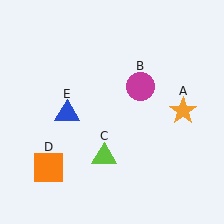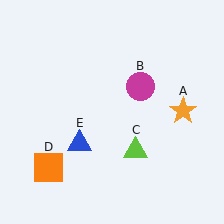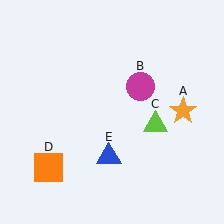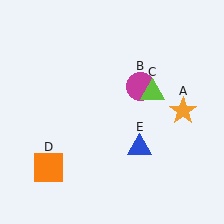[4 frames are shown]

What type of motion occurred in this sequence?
The lime triangle (object C), blue triangle (object E) rotated counterclockwise around the center of the scene.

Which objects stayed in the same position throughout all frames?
Orange star (object A) and magenta circle (object B) and orange square (object D) remained stationary.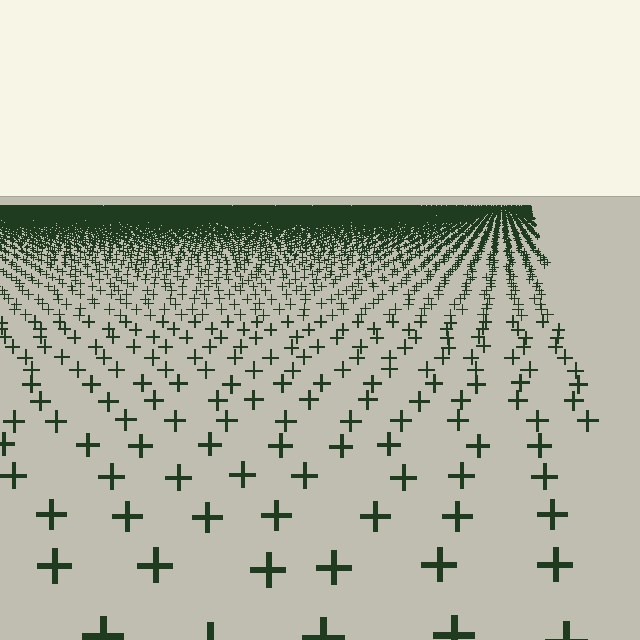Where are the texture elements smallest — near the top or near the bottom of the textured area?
Near the top.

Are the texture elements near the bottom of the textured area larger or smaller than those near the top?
Larger. Near the bottom, elements are closer to the viewer and appear at a bigger on-screen size.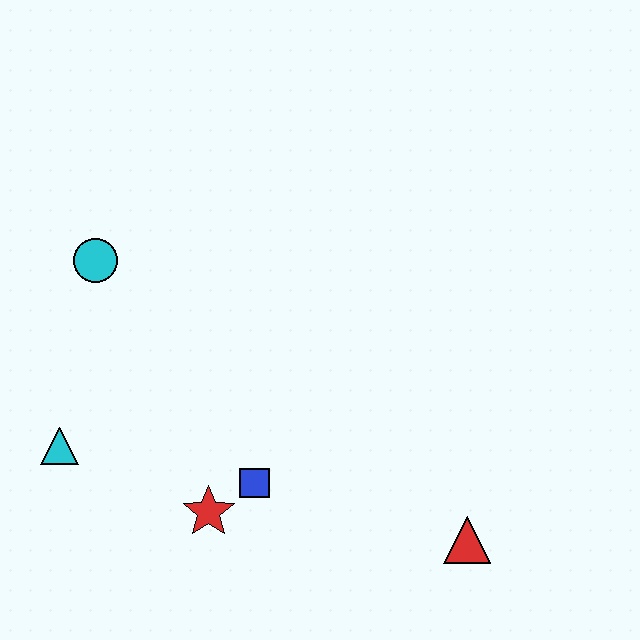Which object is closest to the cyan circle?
The cyan triangle is closest to the cyan circle.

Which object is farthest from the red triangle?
The cyan circle is farthest from the red triangle.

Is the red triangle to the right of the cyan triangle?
Yes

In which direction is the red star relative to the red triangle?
The red star is to the left of the red triangle.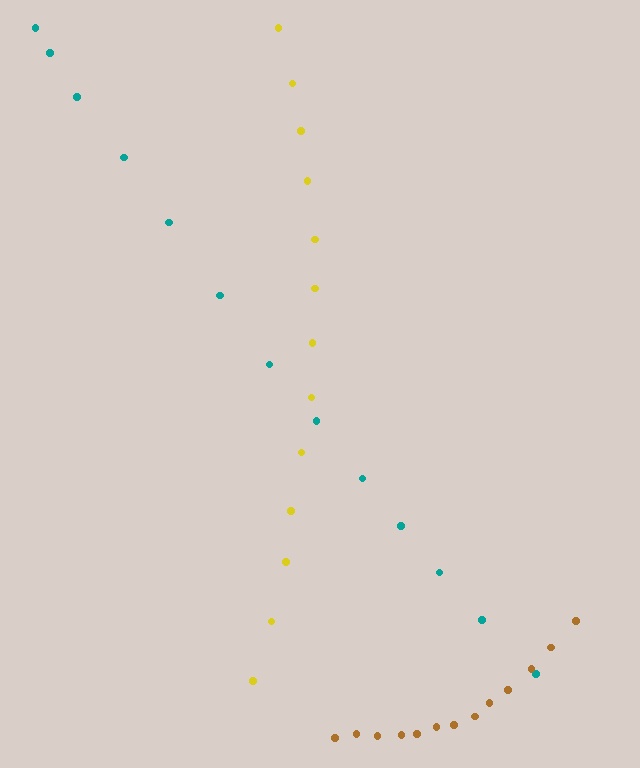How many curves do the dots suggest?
There are 3 distinct paths.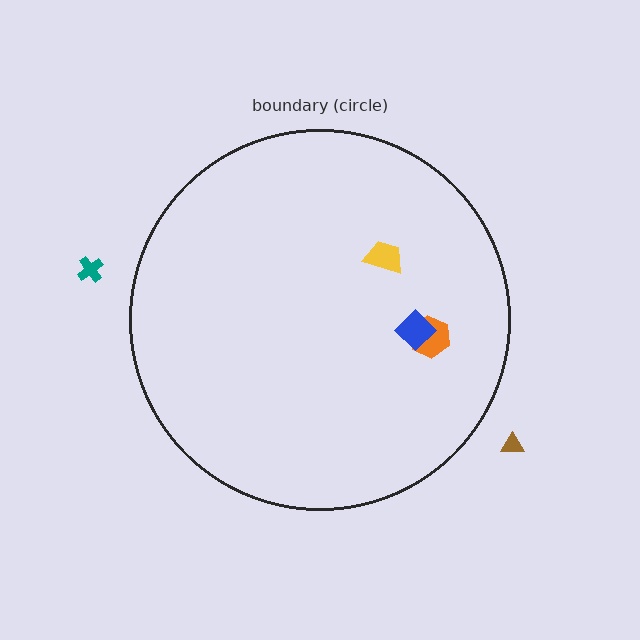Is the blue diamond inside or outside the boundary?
Inside.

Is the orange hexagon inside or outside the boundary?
Inside.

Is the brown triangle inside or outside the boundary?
Outside.